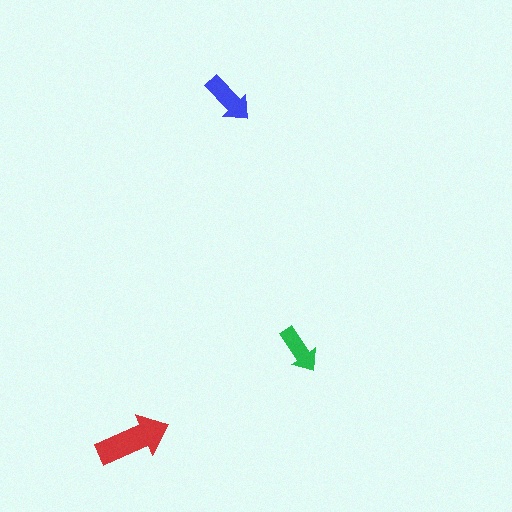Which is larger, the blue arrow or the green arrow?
The blue one.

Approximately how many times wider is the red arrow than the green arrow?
About 1.5 times wider.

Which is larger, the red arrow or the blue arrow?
The red one.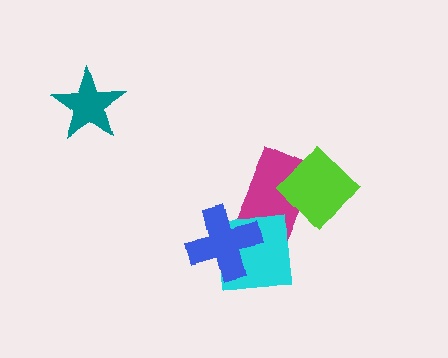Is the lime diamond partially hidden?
No, no other shape covers it.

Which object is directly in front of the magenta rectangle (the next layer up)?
The cyan square is directly in front of the magenta rectangle.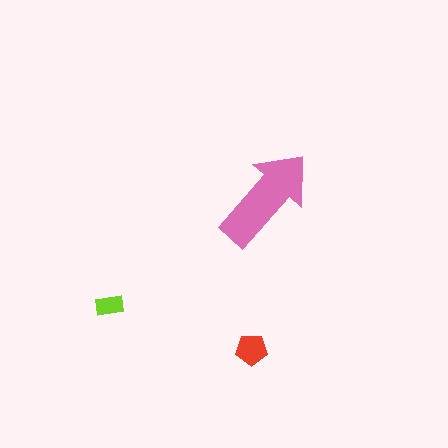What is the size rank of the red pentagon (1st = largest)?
2nd.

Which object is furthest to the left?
The lime rectangle is leftmost.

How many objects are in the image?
There are 3 objects in the image.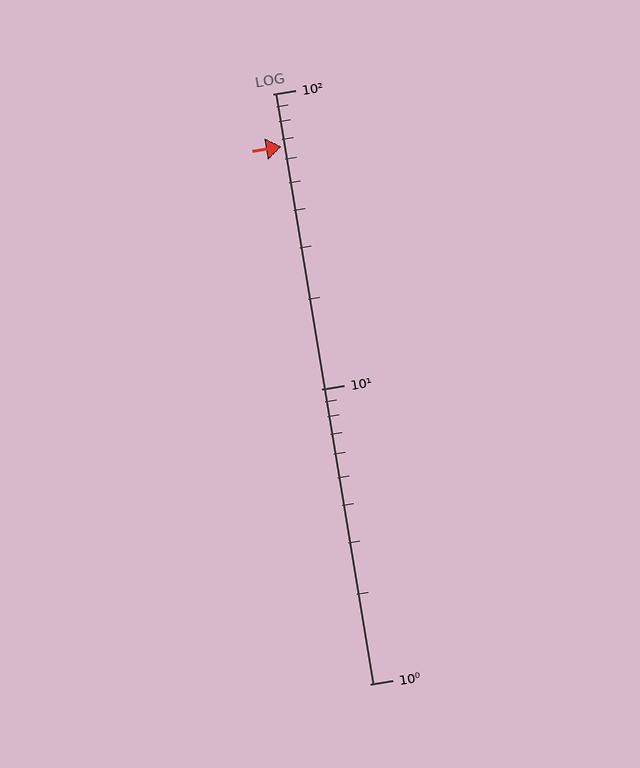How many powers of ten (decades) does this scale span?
The scale spans 2 decades, from 1 to 100.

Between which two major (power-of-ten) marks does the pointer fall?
The pointer is between 10 and 100.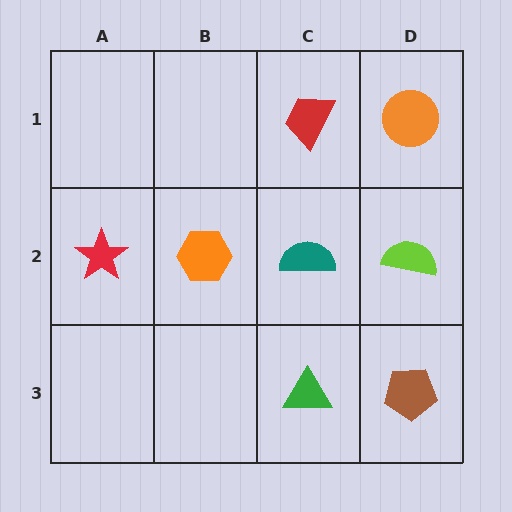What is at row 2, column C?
A teal semicircle.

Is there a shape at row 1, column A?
No, that cell is empty.